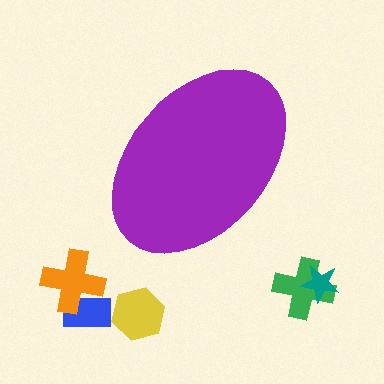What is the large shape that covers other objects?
A purple ellipse.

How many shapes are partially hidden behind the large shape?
0 shapes are partially hidden.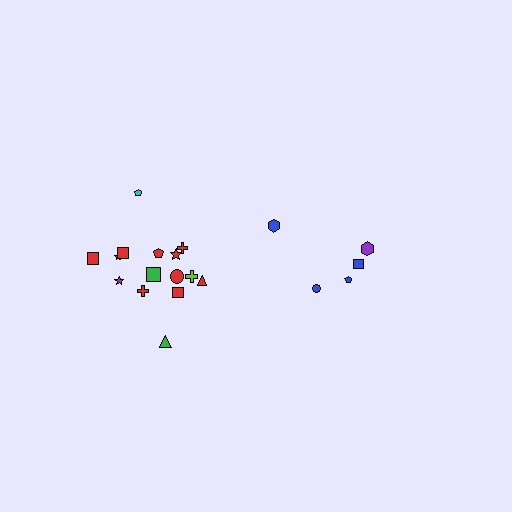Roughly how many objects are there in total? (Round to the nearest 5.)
Roughly 20 objects in total.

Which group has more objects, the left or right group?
The left group.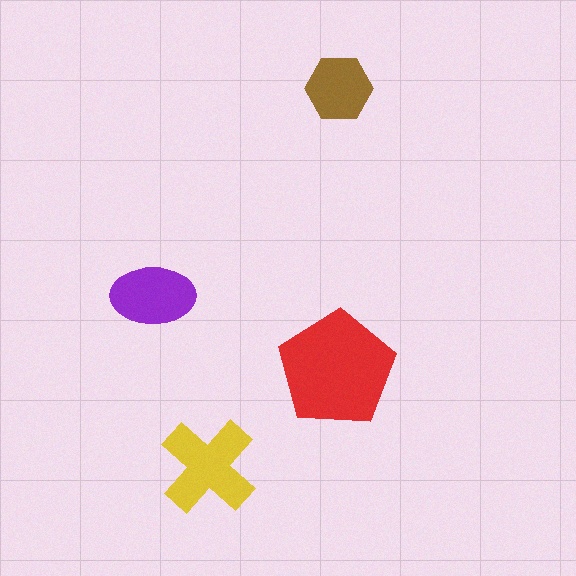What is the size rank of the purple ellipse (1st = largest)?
3rd.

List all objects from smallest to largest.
The brown hexagon, the purple ellipse, the yellow cross, the red pentagon.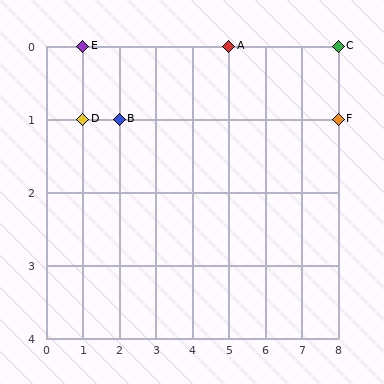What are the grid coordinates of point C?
Point C is at grid coordinates (8, 0).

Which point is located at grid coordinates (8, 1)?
Point F is at (8, 1).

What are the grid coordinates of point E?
Point E is at grid coordinates (1, 0).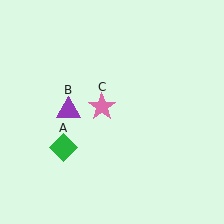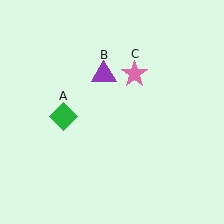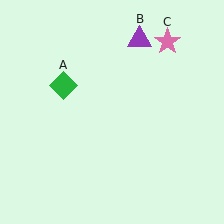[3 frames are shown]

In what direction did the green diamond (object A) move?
The green diamond (object A) moved up.